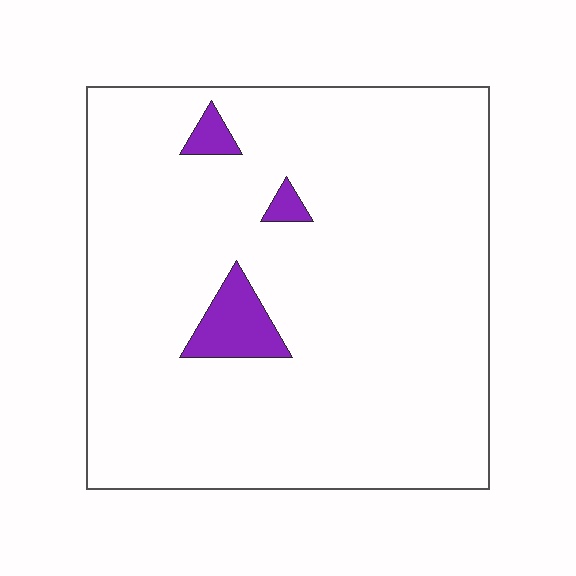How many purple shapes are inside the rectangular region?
3.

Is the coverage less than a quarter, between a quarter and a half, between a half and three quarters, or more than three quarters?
Less than a quarter.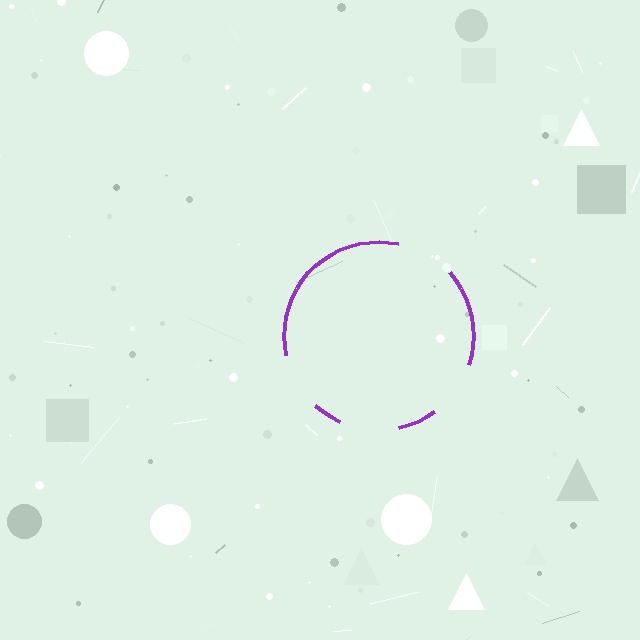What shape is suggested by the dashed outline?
The dashed outline suggests a circle.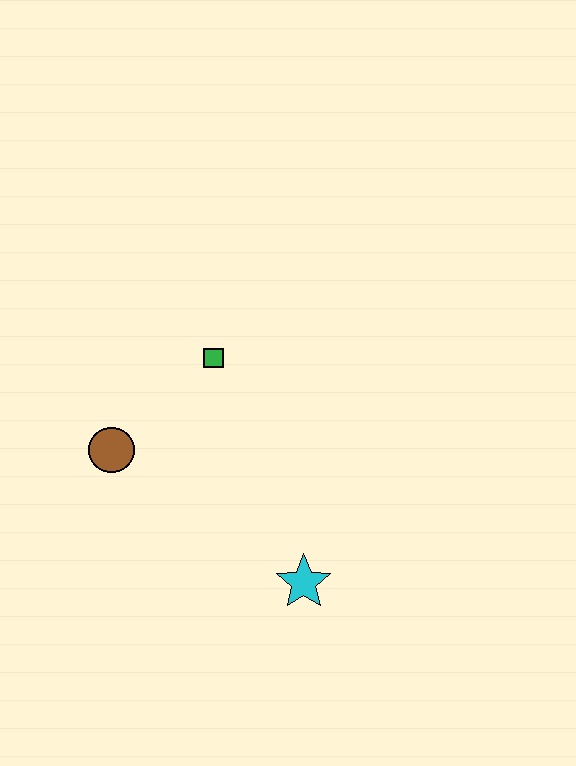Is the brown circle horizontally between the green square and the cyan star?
No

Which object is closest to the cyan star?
The brown circle is closest to the cyan star.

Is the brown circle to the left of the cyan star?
Yes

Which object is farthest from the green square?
The cyan star is farthest from the green square.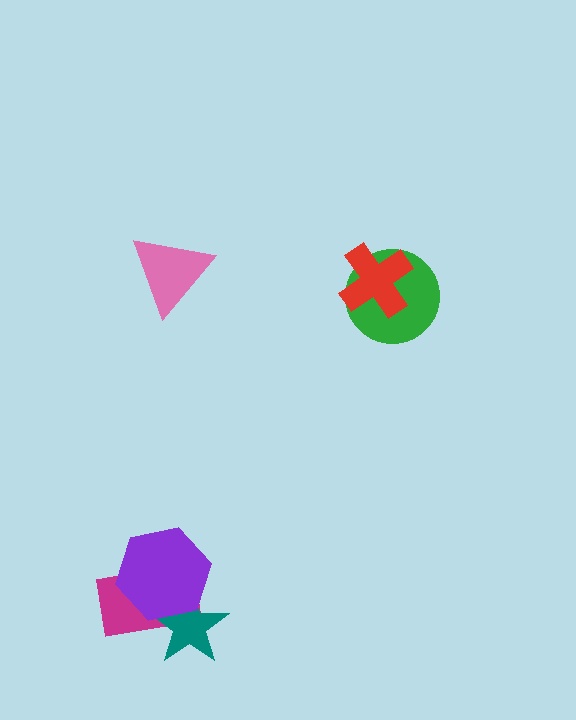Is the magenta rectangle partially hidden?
Yes, it is partially covered by another shape.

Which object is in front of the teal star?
The purple hexagon is in front of the teal star.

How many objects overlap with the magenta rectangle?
2 objects overlap with the magenta rectangle.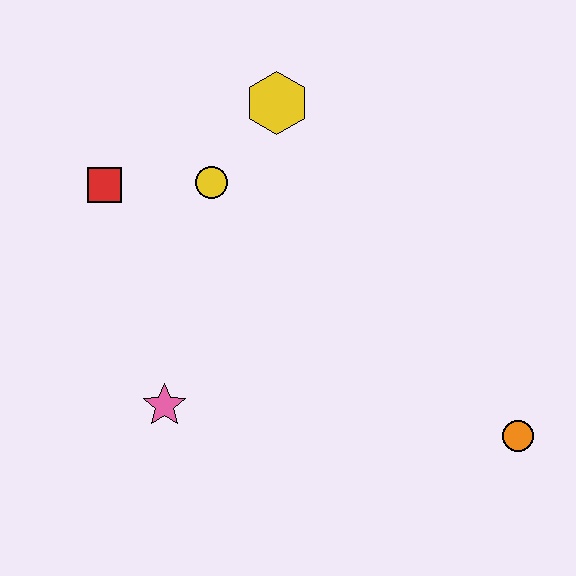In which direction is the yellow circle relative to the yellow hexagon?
The yellow circle is below the yellow hexagon.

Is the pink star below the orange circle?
No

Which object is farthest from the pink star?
The orange circle is farthest from the pink star.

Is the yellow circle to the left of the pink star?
No